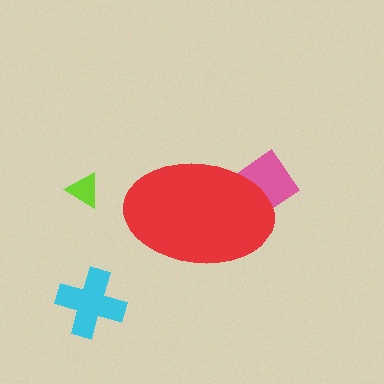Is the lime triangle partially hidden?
No, the lime triangle is fully visible.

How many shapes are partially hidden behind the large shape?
1 shape is partially hidden.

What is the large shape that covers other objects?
A red ellipse.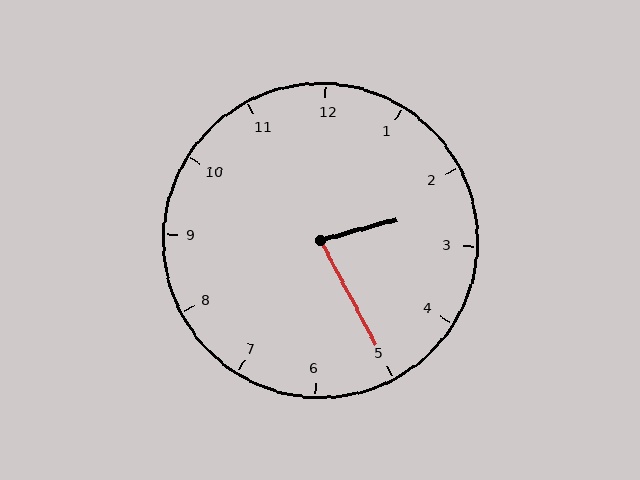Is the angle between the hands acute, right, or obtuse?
It is acute.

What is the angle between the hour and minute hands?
Approximately 78 degrees.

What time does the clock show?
2:25.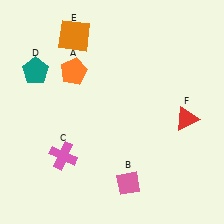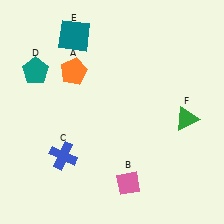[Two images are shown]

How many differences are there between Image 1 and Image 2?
There are 3 differences between the two images.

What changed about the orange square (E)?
In Image 1, E is orange. In Image 2, it changed to teal.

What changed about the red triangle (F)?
In Image 1, F is red. In Image 2, it changed to green.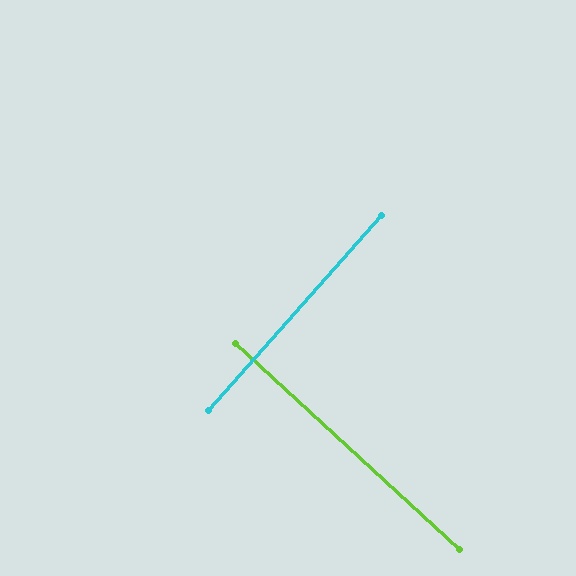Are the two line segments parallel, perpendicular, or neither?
Perpendicular — they meet at approximately 89°.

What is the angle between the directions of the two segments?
Approximately 89 degrees.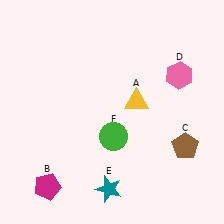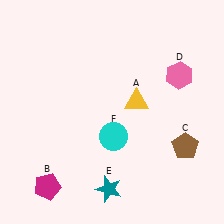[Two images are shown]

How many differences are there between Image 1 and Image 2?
There is 1 difference between the two images.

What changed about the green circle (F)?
In Image 1, F is green. In Image 2, it changed to cyan.